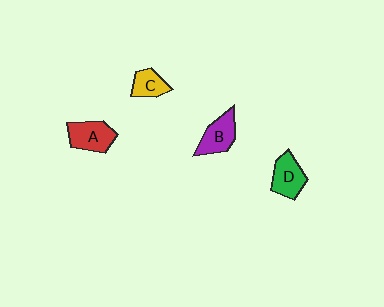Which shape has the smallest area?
Shape C (yellow).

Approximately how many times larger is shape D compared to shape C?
Approximately 1.4 times.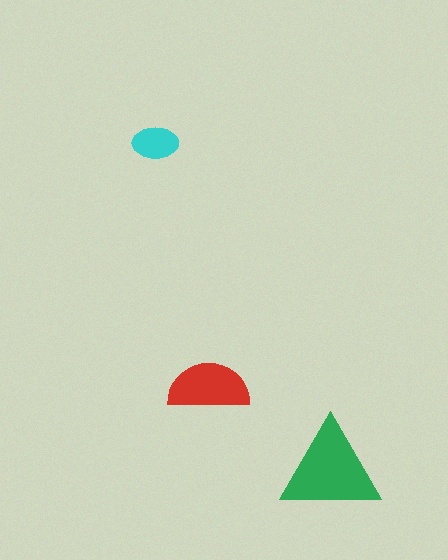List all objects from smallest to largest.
The cyan ellipse, the red semicircle, the green triangle.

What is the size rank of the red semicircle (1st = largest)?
2nd.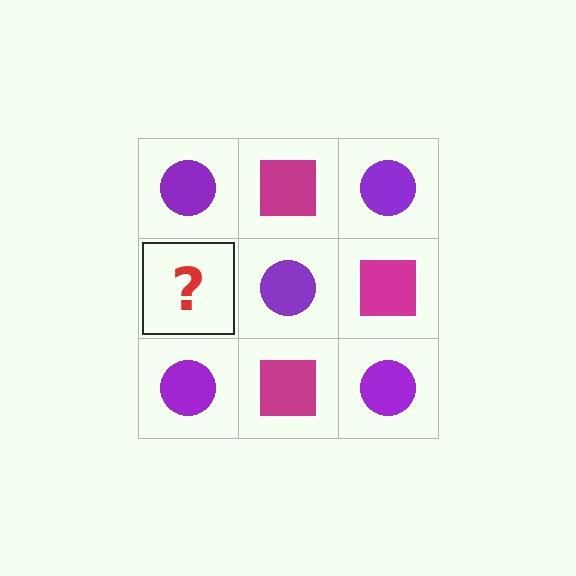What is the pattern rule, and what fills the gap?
The rule is that it alternates purple circle and magenta square in a checkerboard pattern. The gap should be filled with a magenta square.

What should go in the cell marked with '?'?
The missing cell should contain a magenta square.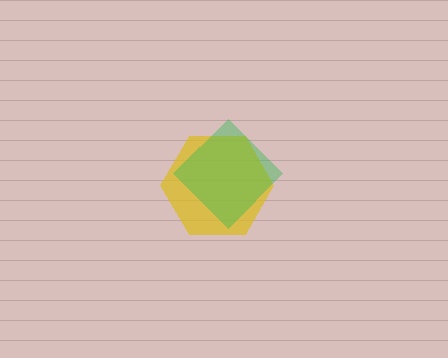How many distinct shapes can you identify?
There are 2 distinct shapes: a yellow hexagon, a green diamond.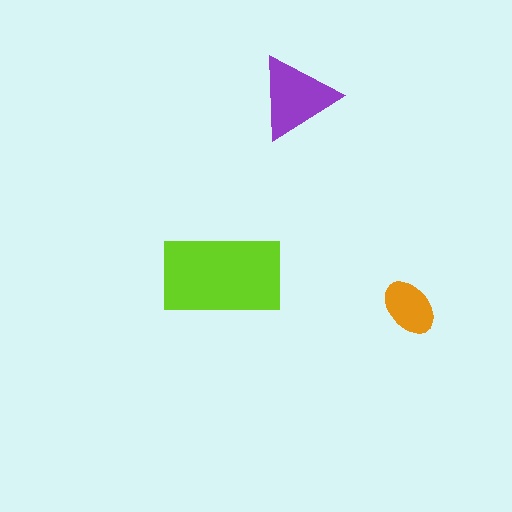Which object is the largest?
The lime rectangle.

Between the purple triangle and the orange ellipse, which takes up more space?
The purple triangle.